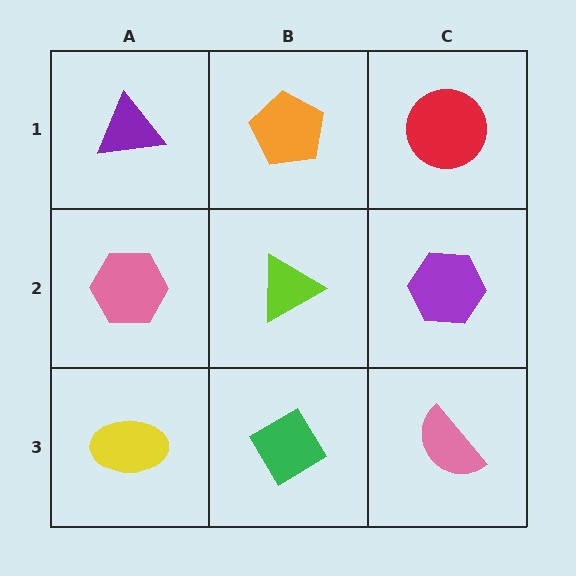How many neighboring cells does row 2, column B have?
4.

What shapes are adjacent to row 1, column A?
A pink hexagon (row 2, column A), an orange pentagon (row 1, column B).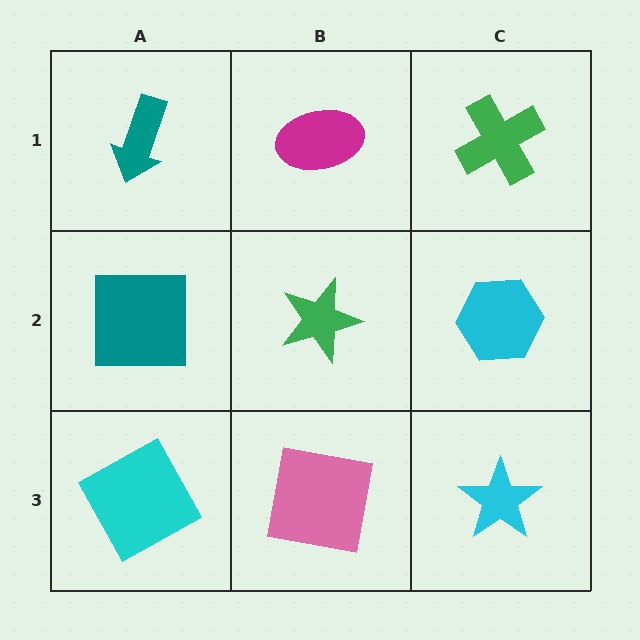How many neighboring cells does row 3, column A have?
2.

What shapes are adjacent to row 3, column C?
A cyan hexagon (row 2, column C), a pink square (row 3, column B).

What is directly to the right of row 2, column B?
A cyan hexagon.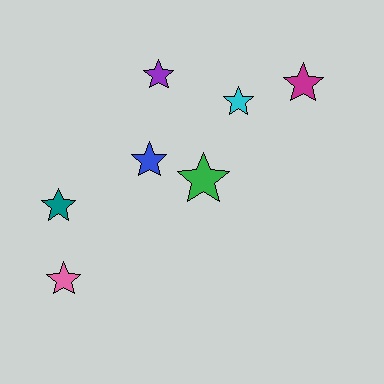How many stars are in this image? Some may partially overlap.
There are 7 stars.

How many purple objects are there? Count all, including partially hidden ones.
There is 1 purple object.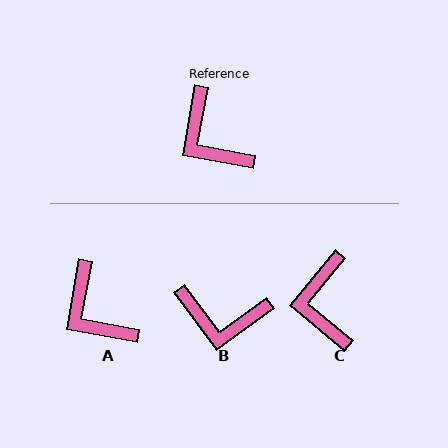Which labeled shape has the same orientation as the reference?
A.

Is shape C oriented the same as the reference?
No, it is off by about 30 degrees.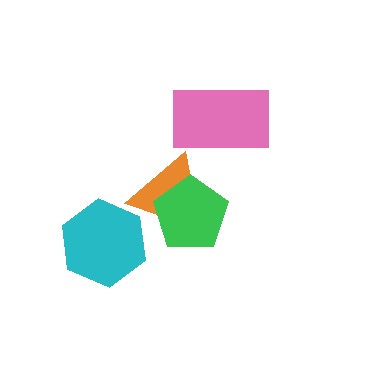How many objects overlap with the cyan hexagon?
0 objects overlap with the cyan hexagon.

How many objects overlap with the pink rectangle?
0 objects overlap with the pink rectangle.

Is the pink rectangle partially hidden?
No, no other shape covers it.